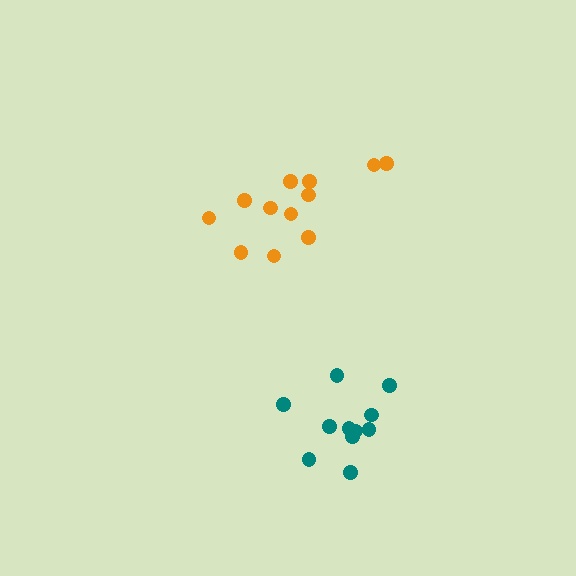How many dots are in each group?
Group 1: 12 dots, Group 2: 11 dots (23 total).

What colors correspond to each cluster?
The clusters are colored: orange, teal.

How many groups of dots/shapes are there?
There are 2 groups.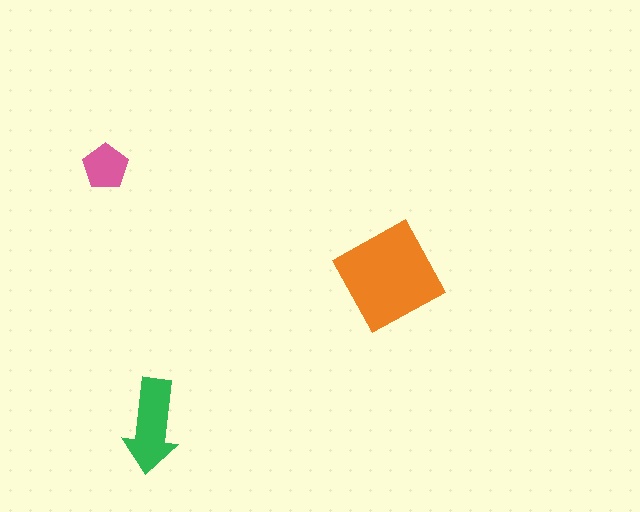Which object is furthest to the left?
The pink pentagon is leftmost.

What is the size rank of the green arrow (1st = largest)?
2nd.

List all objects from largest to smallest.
The orange square, the green arrow, the pink pentagon.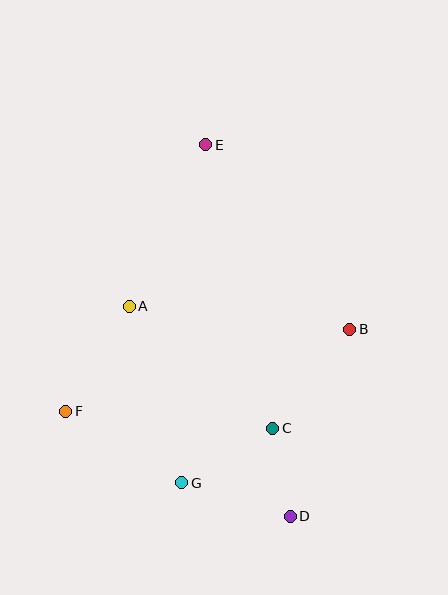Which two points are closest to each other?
Points C and D are closest to each other.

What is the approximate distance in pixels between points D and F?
The distance between D and F is approximately 248 pixels.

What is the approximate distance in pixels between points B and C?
The distance between B and C is approximately 126 pixels.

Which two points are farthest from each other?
Points D and E are farthest from each other.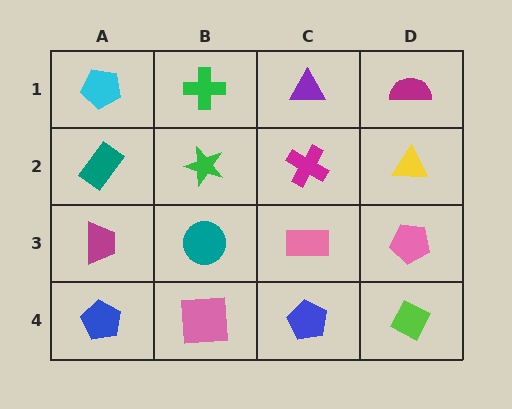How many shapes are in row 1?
4 shapes.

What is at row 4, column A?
A blue pentagon.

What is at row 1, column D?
A magenta semicircle.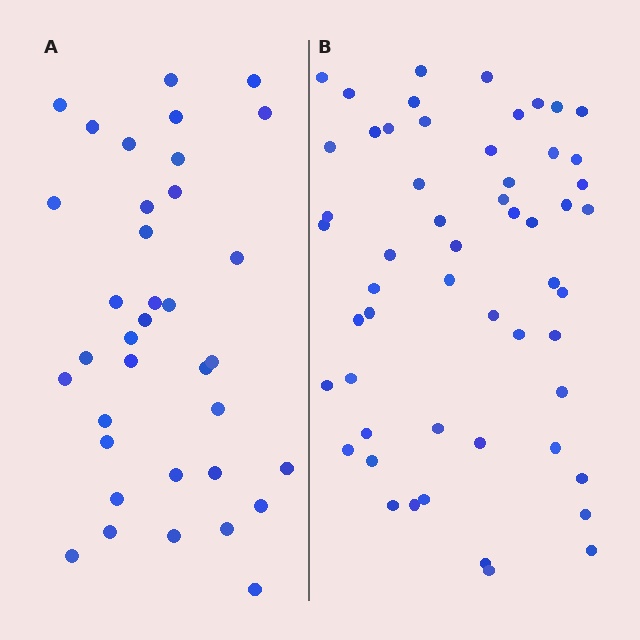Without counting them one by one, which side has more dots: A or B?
Region B (the right region) has more dots.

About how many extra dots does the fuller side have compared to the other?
Region B has approximately 20 more dots than region A.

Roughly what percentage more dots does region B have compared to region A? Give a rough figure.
About 55% more.